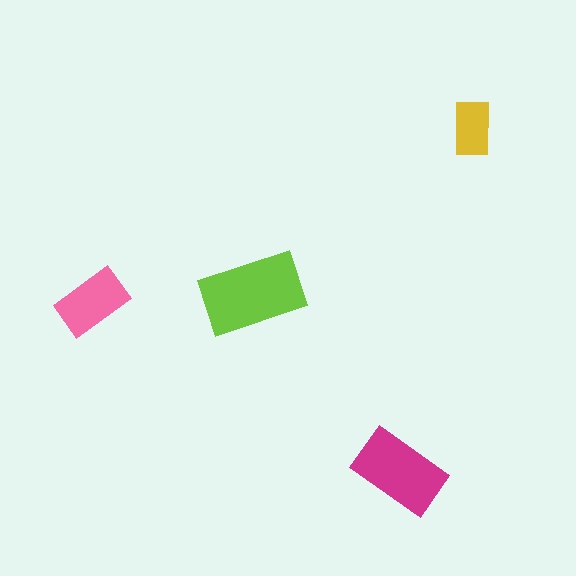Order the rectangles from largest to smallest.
the lime one, the magenta one, the pink one, the yellow one.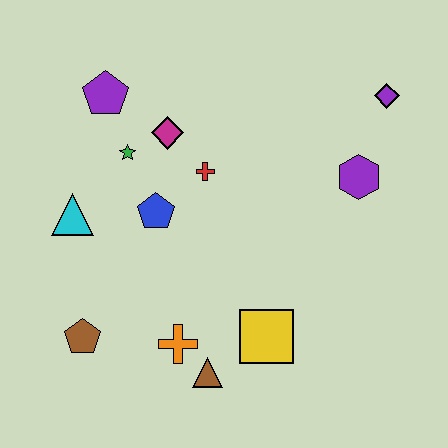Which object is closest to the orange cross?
The brown triangle is closest to the orange cross.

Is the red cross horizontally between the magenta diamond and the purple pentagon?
No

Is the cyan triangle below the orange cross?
No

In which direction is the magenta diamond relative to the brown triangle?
The magenta diamond is above the brown triangle.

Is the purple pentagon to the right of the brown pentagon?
Yes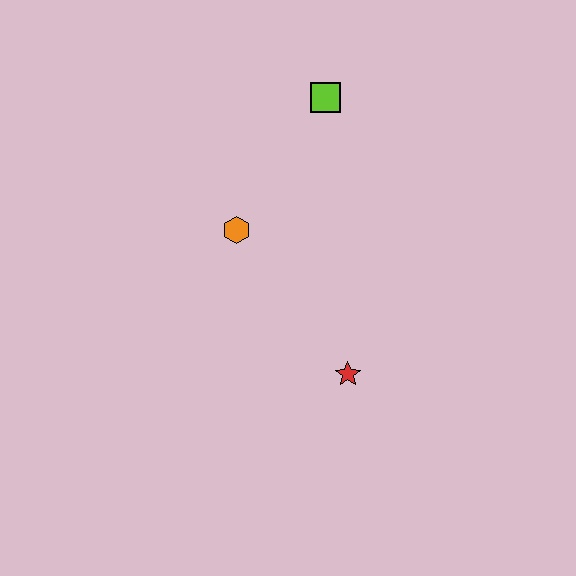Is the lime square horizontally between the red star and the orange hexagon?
Yes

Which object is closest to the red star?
The orange hexagon is closest to the red star.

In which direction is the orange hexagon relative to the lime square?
The orange hexagon is below the lime square.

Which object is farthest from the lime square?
The red star is farthest from the lime square.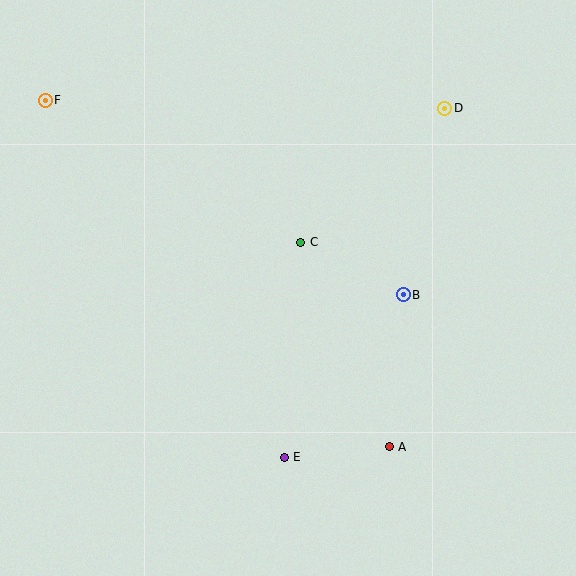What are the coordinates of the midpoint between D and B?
The midpoint between D and B is at (424, 202).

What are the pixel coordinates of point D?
Point D is at (445, 108).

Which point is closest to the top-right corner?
Point D is closest to the top-right corner.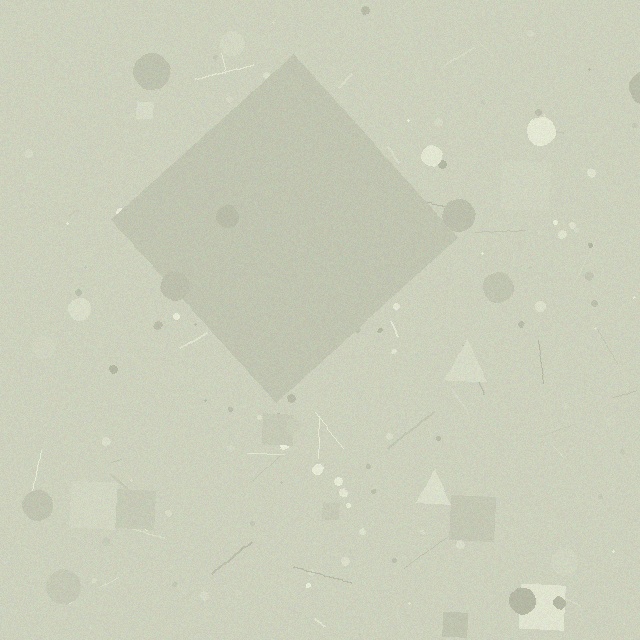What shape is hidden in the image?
A diamond is hidden in the image.